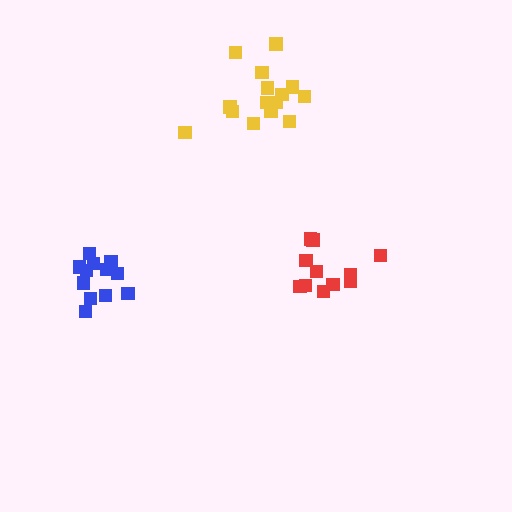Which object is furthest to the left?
The blue cluster is leftmost.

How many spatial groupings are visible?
There are 3 spatial groupings.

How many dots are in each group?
Group 1: 11 dots, Group 2: 16 dots, Group 3: 12 dots (39 total).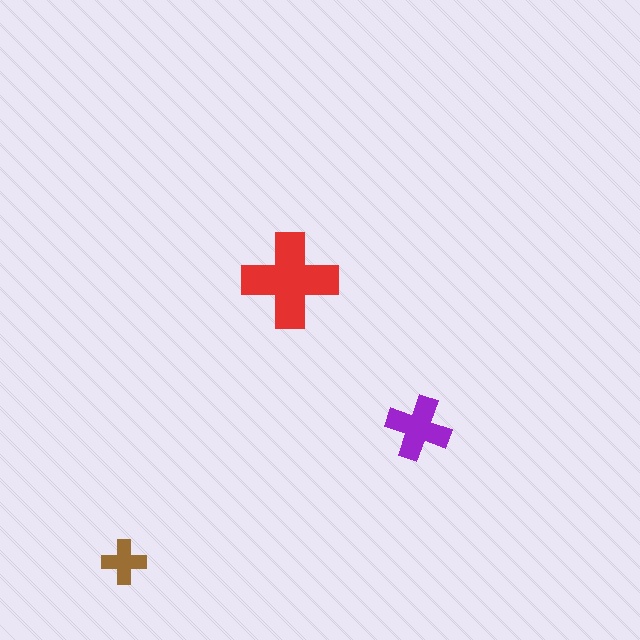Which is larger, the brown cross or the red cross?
The red one.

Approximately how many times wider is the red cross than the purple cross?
About 1.5 times wider.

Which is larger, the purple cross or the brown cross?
The purple one.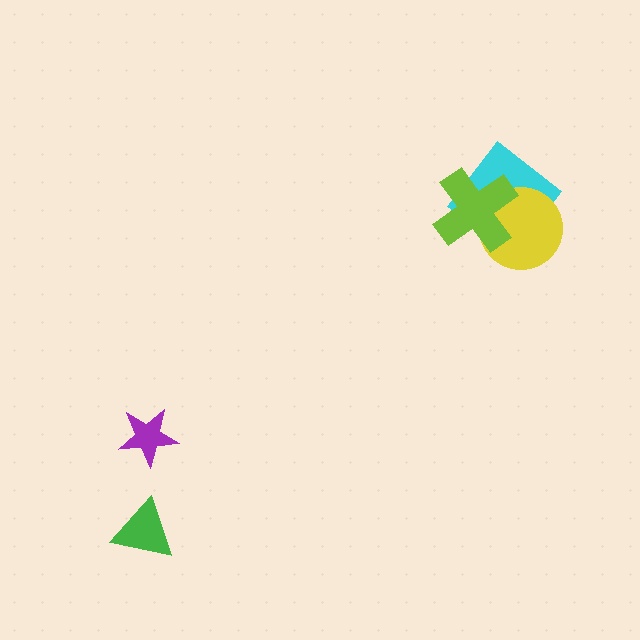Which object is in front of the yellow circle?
The lime cross is in front of the yellow circle.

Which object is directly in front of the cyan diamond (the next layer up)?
The yellow circle is directly in front of the cyan diamond.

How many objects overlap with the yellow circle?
2 objects overlap with the yellow circle.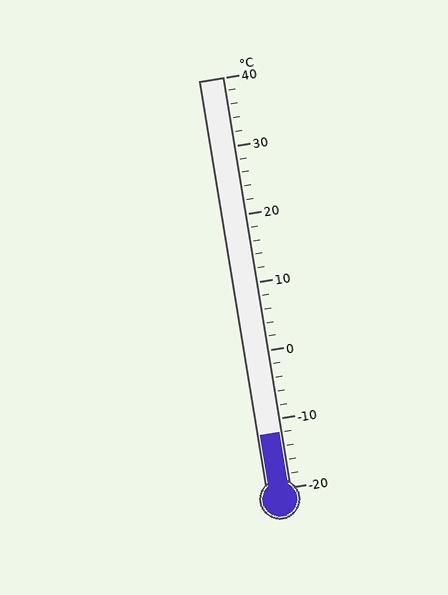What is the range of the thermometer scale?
The thermometer scale ranges from -20°C to 40°C.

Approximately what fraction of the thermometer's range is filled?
The thermometer is filled to approximately 15% of its range.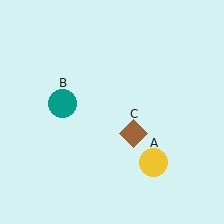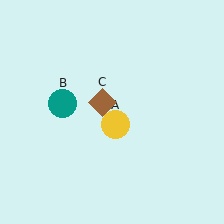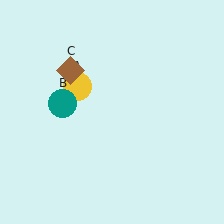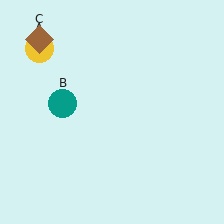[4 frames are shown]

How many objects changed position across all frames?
2 objects changed position: yellow circle (object A), brown diamond (object C).